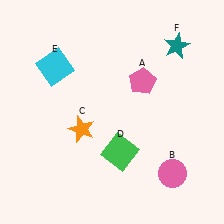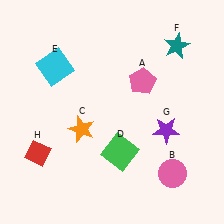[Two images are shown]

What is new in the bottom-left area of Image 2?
A red diamond (H) was added in the bottom-left area of Image 2.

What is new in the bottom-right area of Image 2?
A purple star (G) was added in the bottom-right area of Image 2.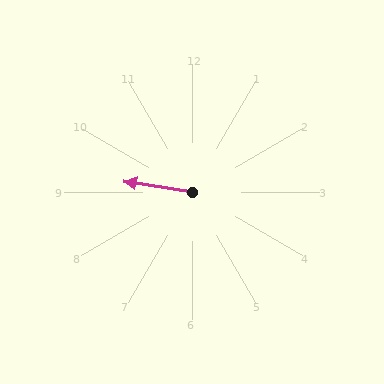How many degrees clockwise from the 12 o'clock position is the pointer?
Approximately 279 degrees.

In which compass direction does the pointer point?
West.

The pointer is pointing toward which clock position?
Roughly 9 o'clock.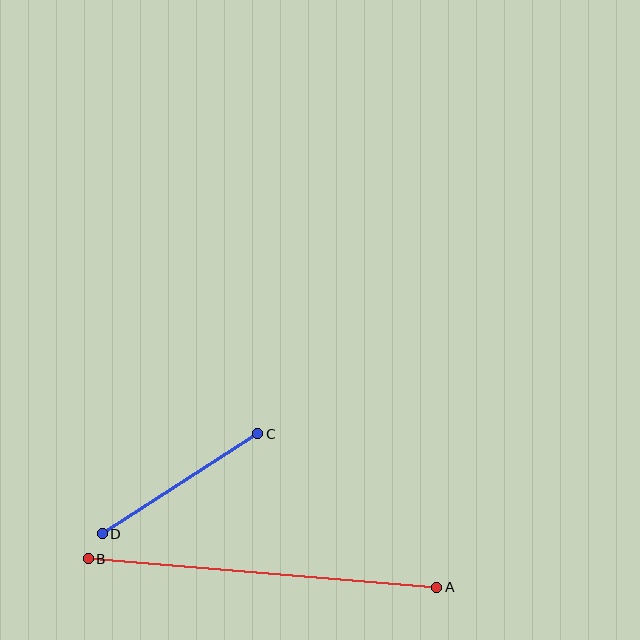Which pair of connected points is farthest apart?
Points A and B are farthest apart.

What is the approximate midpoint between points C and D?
The midpoint is at approximately (180, 484) pixels.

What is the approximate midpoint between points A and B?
The midpoint is at approximately (263, 573) pixels.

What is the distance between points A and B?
The distance is approximately 350 pixels.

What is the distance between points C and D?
The distance is approximately 185 pixels.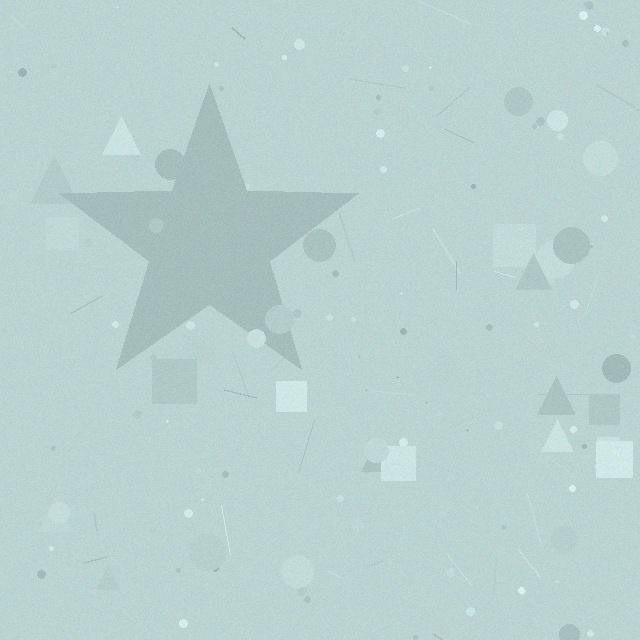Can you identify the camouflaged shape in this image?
The camouflaged shape is a star.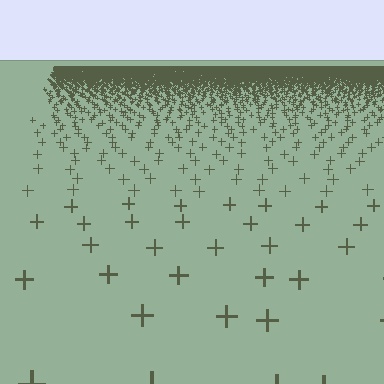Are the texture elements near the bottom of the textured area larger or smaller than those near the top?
Larger. Near the bottom, elements are closer to the viewer and appear at a bigger on-screen size.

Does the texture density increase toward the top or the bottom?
Density increases toward the top.